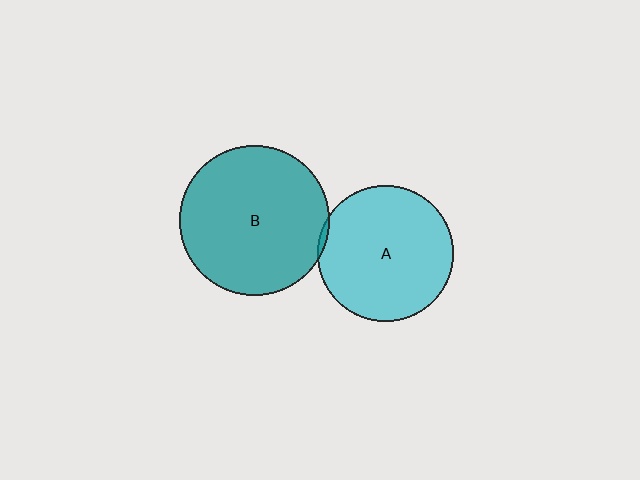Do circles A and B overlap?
Yes.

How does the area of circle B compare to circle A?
Approximately 1.2 times.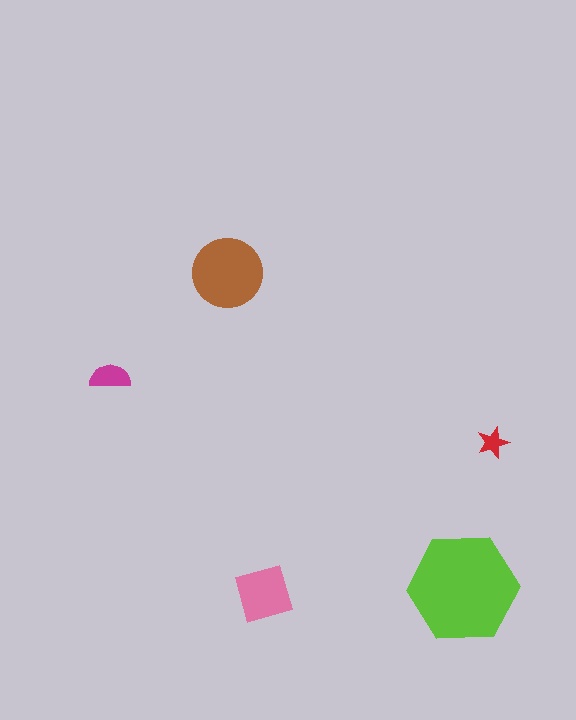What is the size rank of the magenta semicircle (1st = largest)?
4th.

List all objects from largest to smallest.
The lime hexagon, the brown circle, the pink square, the magenta semicircle, the red star.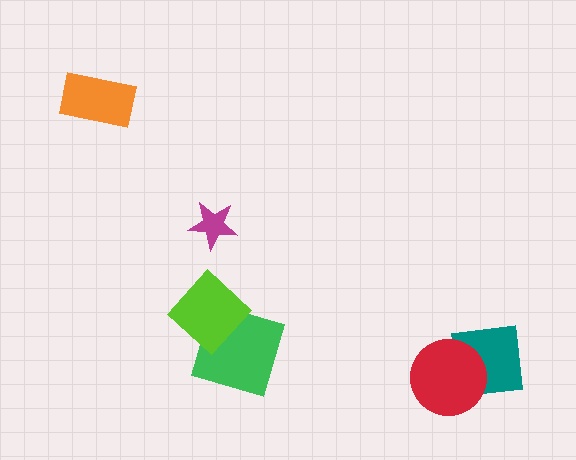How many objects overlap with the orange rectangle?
0 objects overlap with the orange rectangle.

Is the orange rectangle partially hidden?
No, no other shape covers it.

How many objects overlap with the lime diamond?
1 object overlaps with the lime diamond.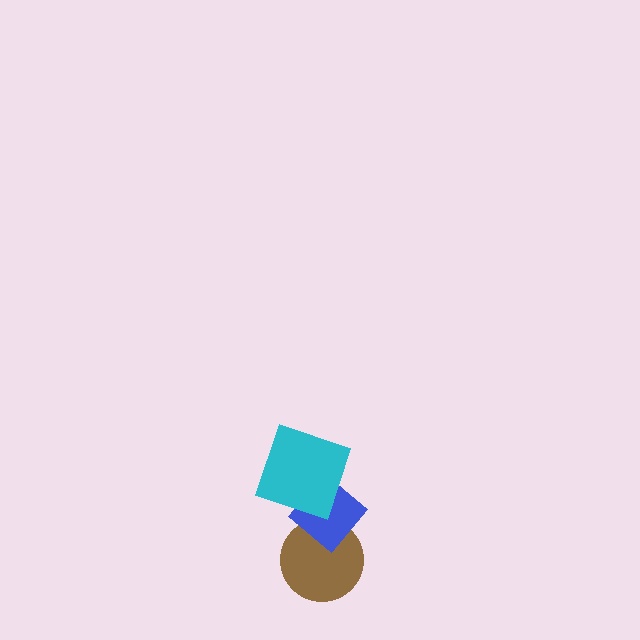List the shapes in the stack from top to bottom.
From top to bottom: the cyan square, the blue diamond, the brown circle.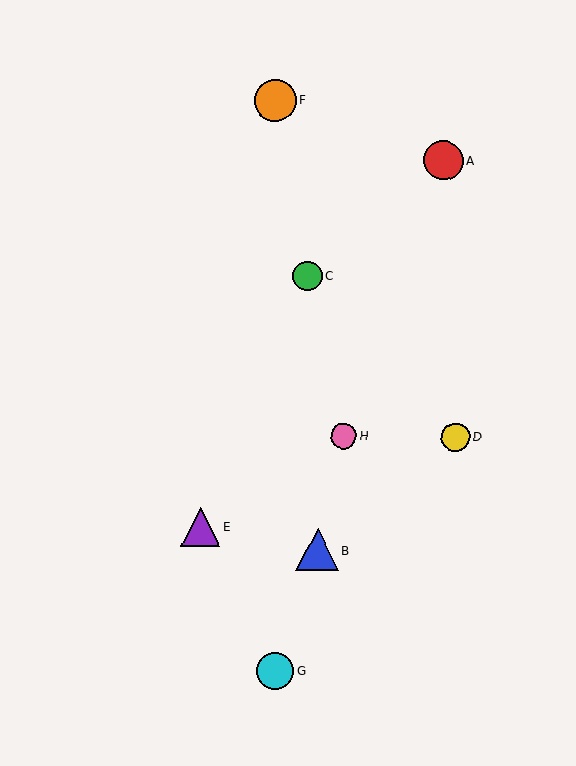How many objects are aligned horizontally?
2 objects (D, H) are aligned horizontally.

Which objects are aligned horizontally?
Objects D, H are aligned horizontally.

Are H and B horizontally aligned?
No, H is at y≈436 and B is at y≈550.